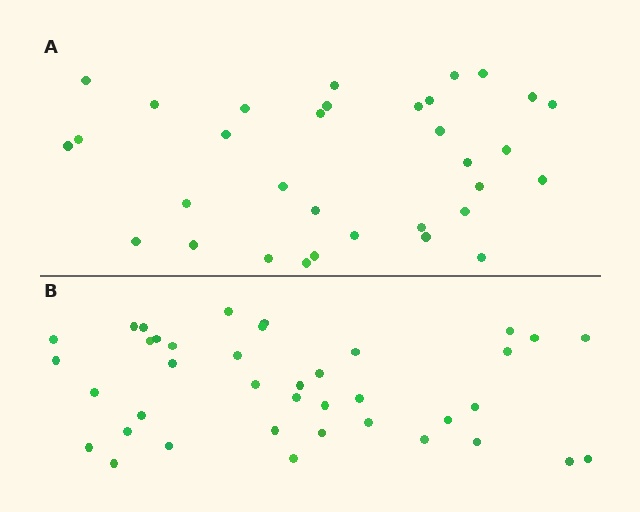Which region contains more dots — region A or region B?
Region B (the bottom region) has more dots.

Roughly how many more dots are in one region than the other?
Region B has about 6 more dots than region A.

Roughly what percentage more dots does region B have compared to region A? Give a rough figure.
About 20% more.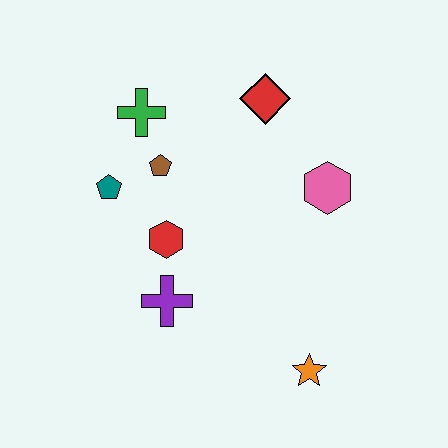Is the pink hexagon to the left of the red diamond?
No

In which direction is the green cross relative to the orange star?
The green cross is above the orange star.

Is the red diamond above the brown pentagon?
Yes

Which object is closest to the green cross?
The brown pentagon is closest to the green cross.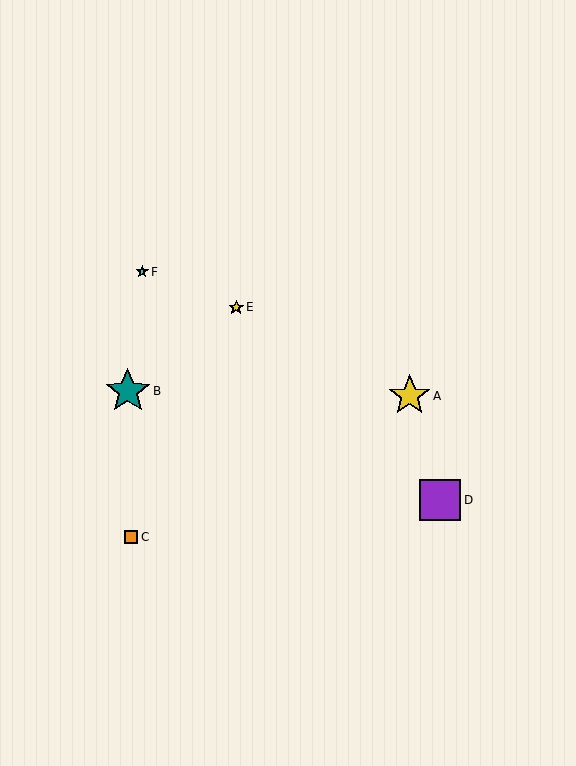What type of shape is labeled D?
Shape D is a purple square.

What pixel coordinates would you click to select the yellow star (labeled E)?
Click at (236, 307) to select the yellow star E.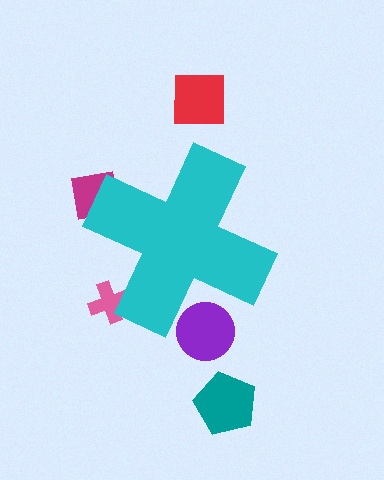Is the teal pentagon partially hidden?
No, the teal pentagon is fully visible.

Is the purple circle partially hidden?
Yes, the purple circle is partially hidden behind the cyan cross.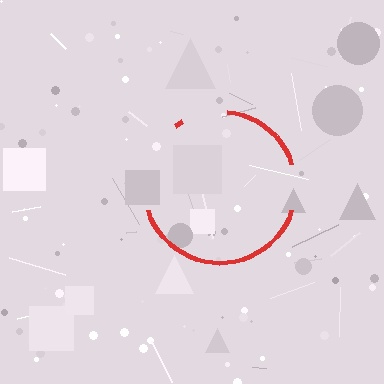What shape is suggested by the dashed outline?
The dashed outline suggests a circle.